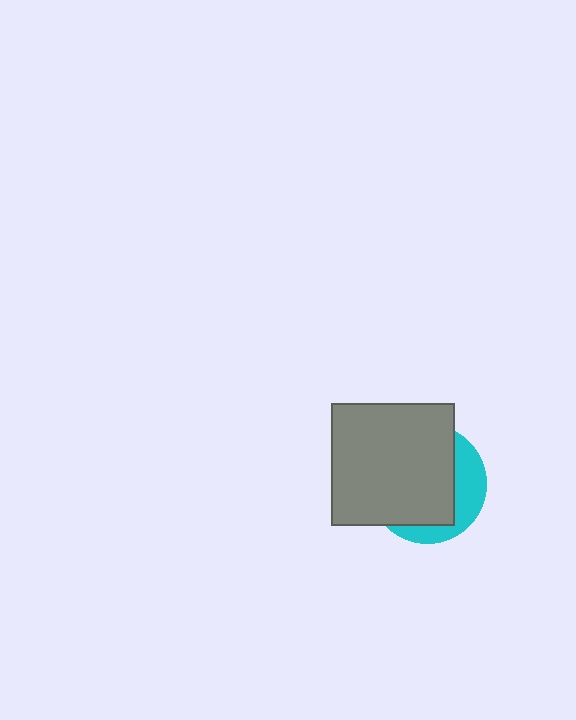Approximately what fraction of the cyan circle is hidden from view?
Roughly 70% of the cyan circle is hidden behind the gray square.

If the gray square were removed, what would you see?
You would see the complete cyan circle.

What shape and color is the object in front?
The object in front is a gray square.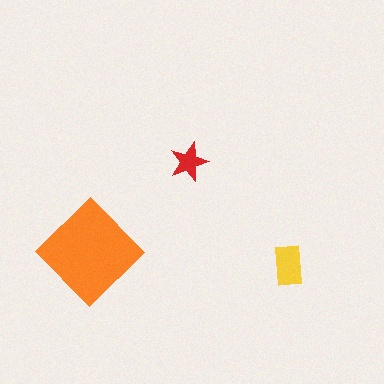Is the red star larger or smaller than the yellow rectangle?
Smaller.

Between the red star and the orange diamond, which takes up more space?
The orange diamond.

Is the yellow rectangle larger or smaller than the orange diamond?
Smaller.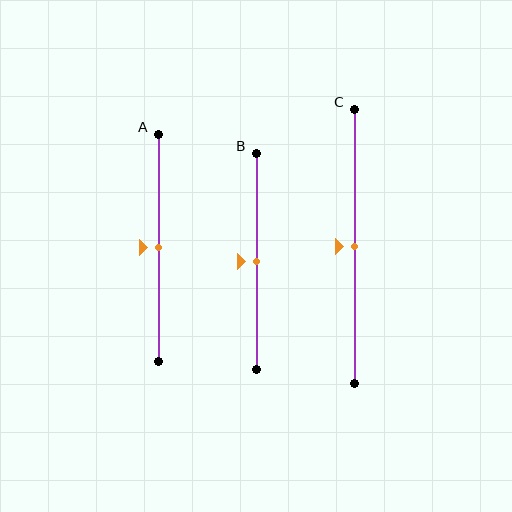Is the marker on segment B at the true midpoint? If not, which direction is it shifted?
Yes, the marker on segment B is at the true midpoint.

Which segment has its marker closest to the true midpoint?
Segment A has its marker closest to the true midpoint.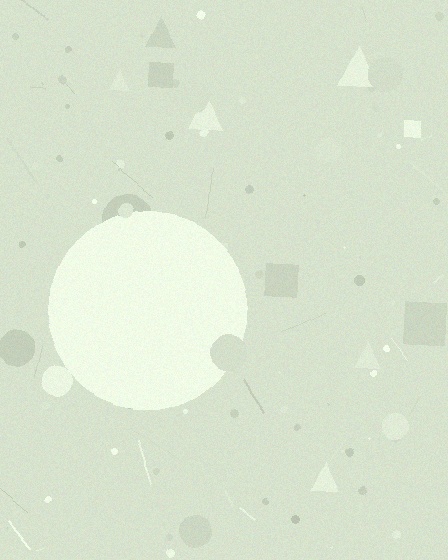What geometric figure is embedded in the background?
A circle is embedded in the background.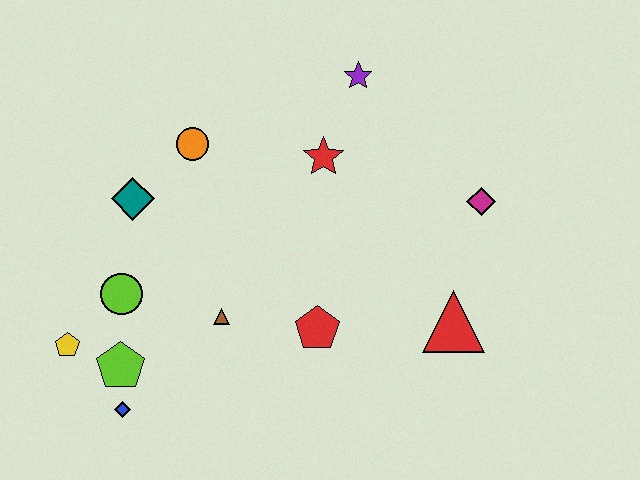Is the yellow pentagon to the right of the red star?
No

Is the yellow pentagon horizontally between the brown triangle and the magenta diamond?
No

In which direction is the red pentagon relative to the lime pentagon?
The red pentagon is to the right of the lime pentagon.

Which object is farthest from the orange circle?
The red triangle is farthest from the orange circle.